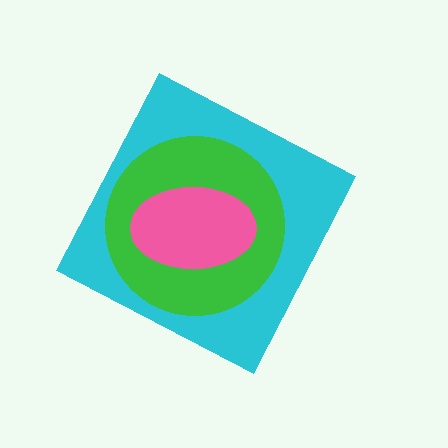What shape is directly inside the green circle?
The pink ellipse.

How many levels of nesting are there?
3.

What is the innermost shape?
The pink ellipse.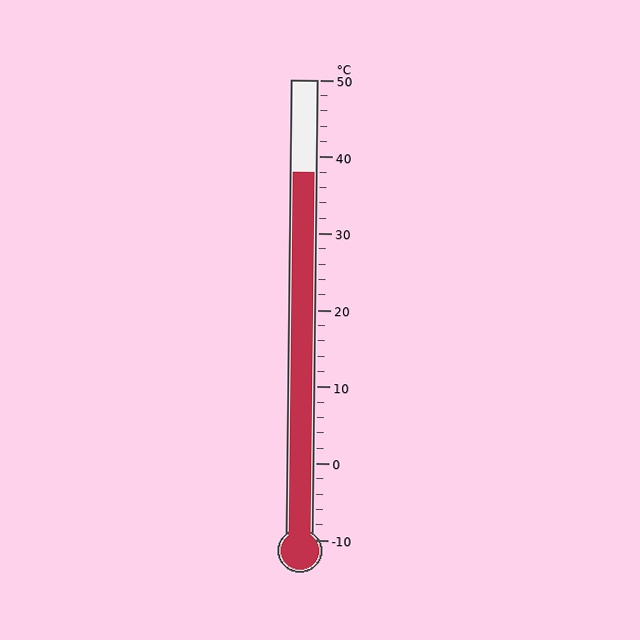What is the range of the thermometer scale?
The thermometer scale ranges from -10°C to 50°C.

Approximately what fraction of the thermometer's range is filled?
The thermometer is filled to approximately 80% of its range.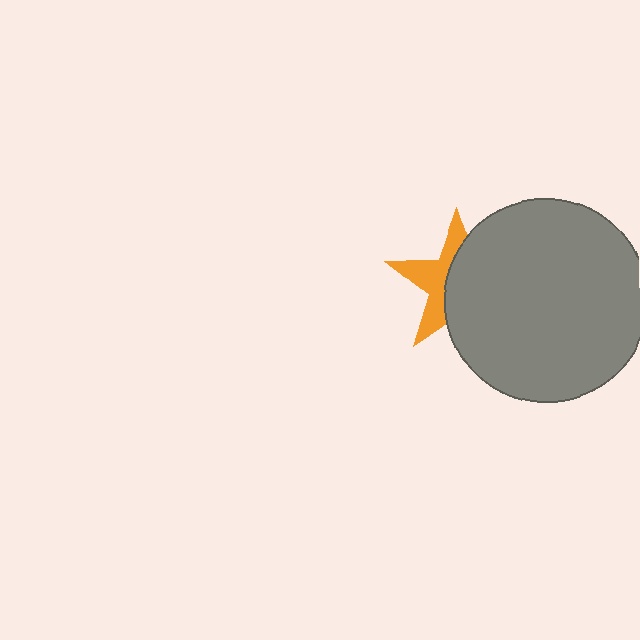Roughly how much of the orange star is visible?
A small part of it is visible (roughly 42%).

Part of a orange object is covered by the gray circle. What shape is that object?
It is a star.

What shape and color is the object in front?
The object in front is a gray circle.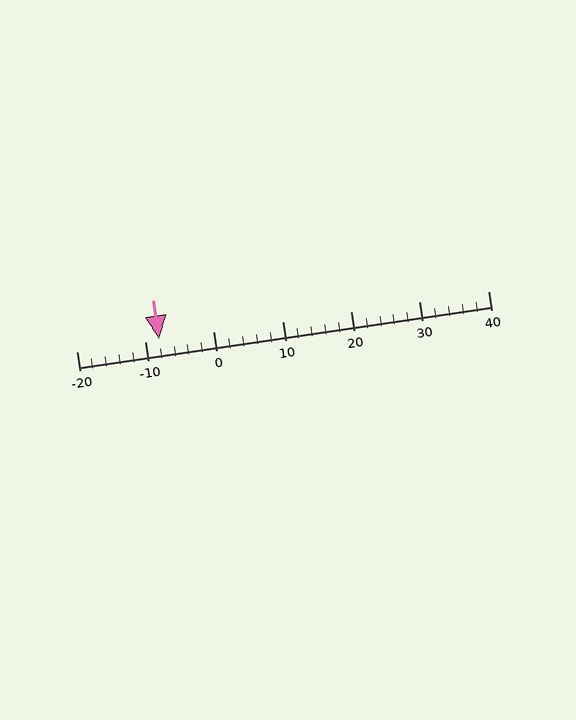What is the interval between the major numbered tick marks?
The major tick marks are spaced 10 units apart.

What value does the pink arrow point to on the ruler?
The pink arrow points to approximately -8.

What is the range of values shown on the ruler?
The ruler shows values from -20 to 40.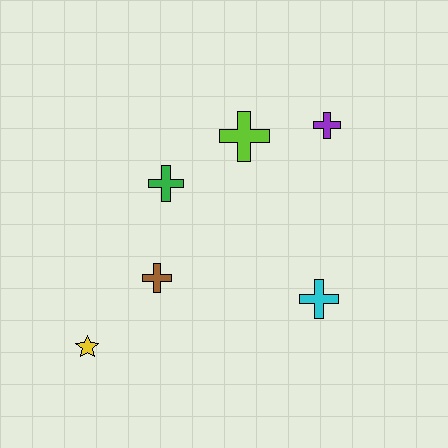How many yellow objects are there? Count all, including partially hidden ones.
There is 1 yellow object.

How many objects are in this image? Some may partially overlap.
There are 6 objects.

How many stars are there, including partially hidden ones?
There is 1 star.